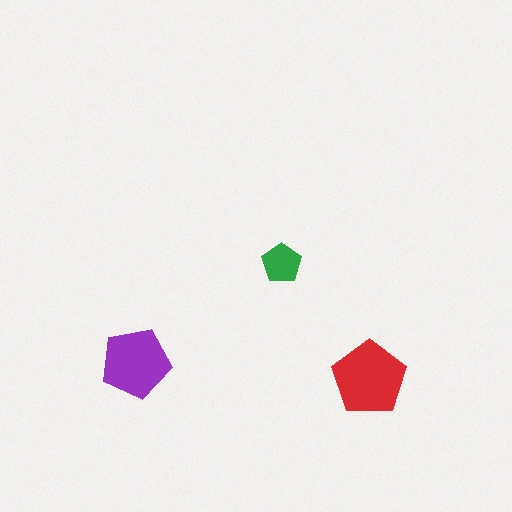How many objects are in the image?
There are 3 objects in the image.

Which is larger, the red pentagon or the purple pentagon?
The red one.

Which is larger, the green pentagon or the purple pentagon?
The purple one.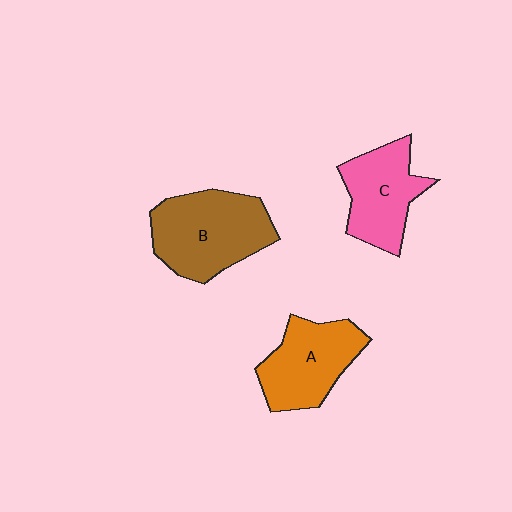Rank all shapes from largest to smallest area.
From largest to smallest: B (brown), A (orange), C (pink).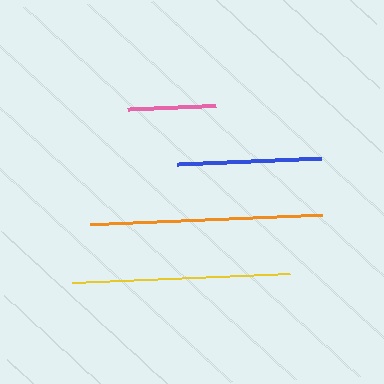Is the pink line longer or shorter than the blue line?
The blue line is longer than the pink line.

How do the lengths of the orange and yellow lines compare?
The orange and yellow lines are approximately the same length.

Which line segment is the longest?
The orange line is the longest at approximately 232 pixels.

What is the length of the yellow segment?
The yellow segment is approximately 218 pixels long.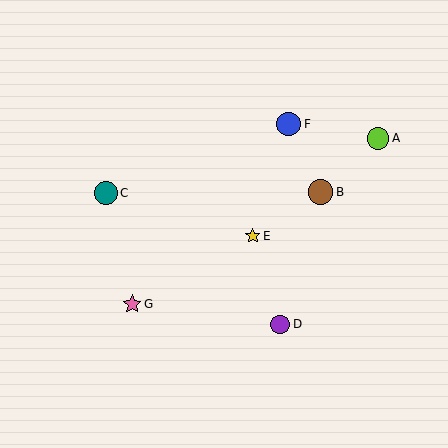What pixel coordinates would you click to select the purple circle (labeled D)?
Click at (280, 324) to select the purple circle D.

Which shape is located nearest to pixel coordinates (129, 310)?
The pink star (labeled G) at (132, 304) is nearest to that location.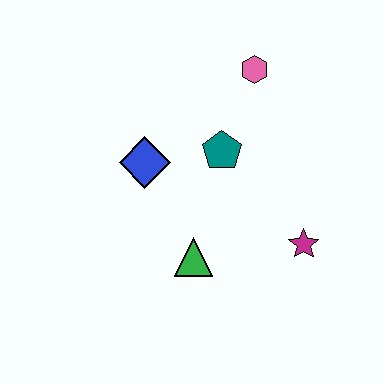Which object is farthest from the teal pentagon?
The magenta star is farthest from the teal pentagon.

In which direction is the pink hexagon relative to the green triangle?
The pink hexagon is above the green triangle.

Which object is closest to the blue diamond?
The teal pentagon is closest to the blue diamond.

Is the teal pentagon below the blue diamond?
No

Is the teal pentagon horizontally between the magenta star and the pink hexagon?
No